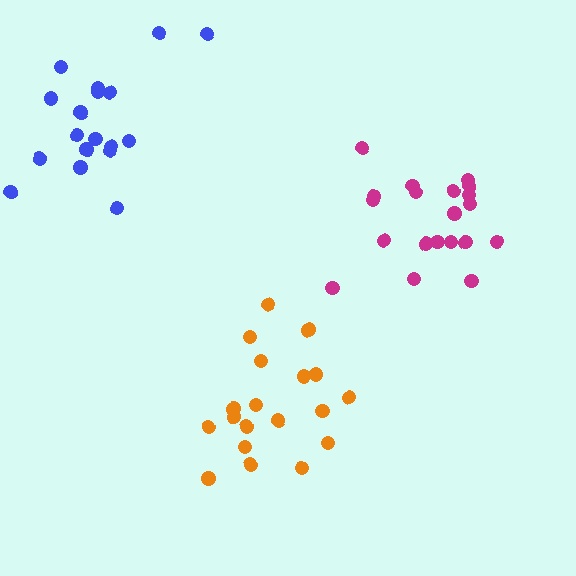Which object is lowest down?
The orange cluster is bottommost.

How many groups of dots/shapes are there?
There are 3 groups.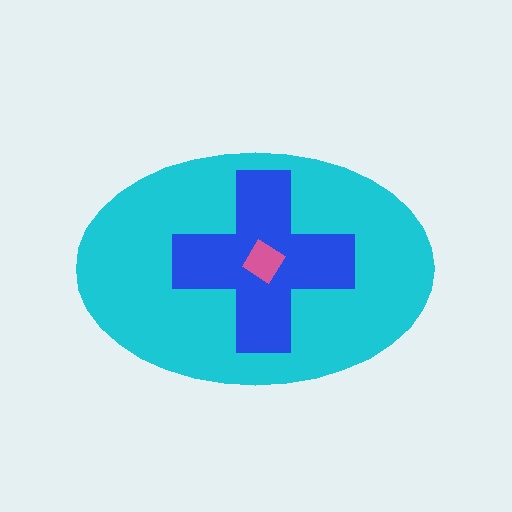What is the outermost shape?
The cyan ellipse.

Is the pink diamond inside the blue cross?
Yes.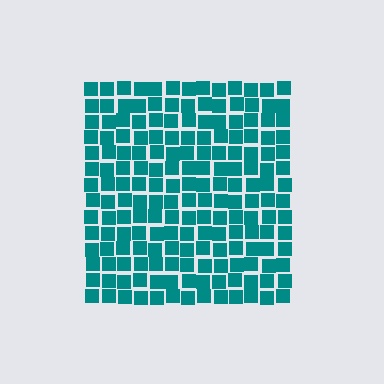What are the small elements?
The small elements are squares.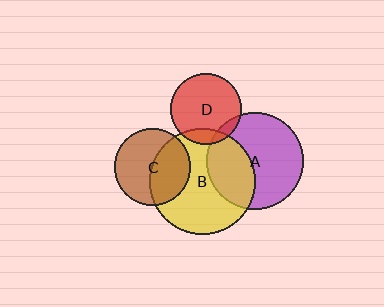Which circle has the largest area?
Circle B (yellow).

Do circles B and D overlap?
Yes.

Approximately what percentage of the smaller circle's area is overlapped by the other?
Approximately 15%.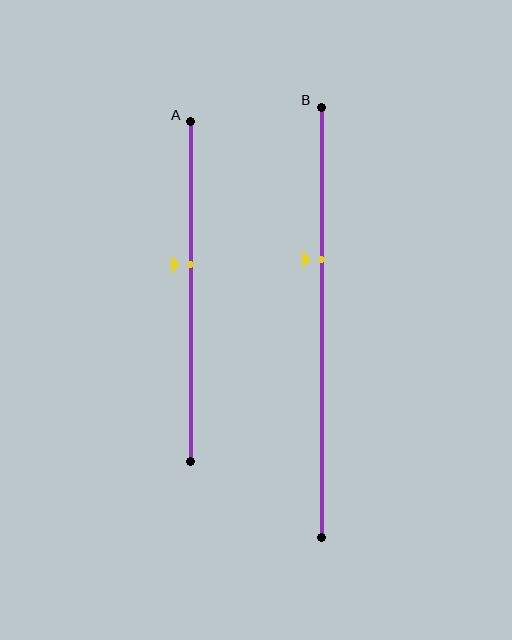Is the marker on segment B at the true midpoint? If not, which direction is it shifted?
No, the marker on segment B is shifted upward by about 15% of the segment length.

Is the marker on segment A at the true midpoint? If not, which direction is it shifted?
No, the marker on segment A is shifted upward by about 8% of the segment length.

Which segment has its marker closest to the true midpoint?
Segment A has its marker closest to the true midpoint.